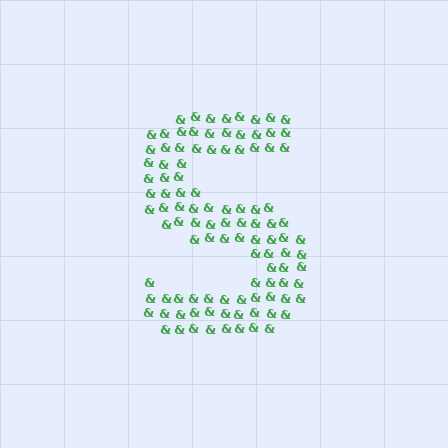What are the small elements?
The small elements are ampersands.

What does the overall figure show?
The overall figure shows the letter S.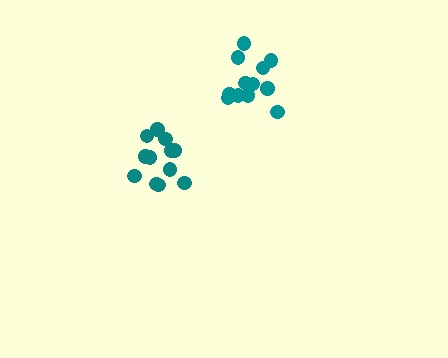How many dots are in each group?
Group 1: 12 dots, Group 2: 12 dots (24 total).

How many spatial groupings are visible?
There are 2 spatial groupings.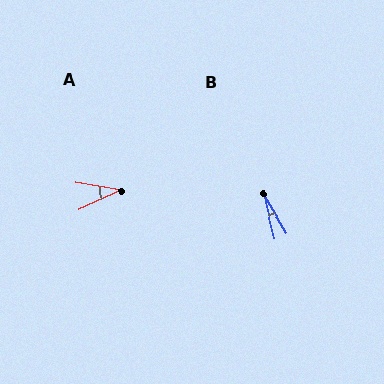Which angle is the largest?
A, at approximately 35 degrees.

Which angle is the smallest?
B, at approximately 17 degrees.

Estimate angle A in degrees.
Approximately 35 degrees.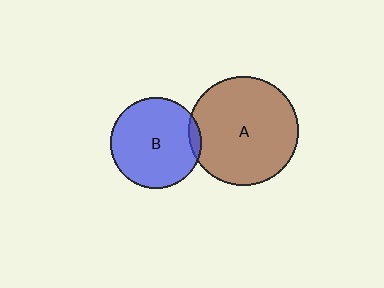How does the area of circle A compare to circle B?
Approximately 1.5 times.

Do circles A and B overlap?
Yes.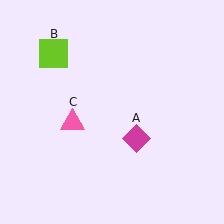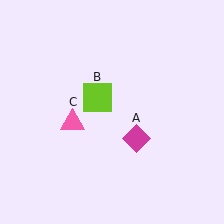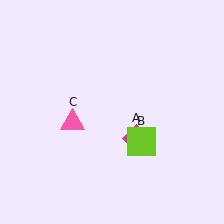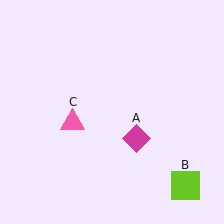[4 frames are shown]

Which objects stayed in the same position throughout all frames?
Magenta diamond (object A) and pink triangle (object C) remained stationary.